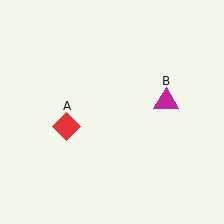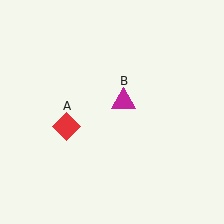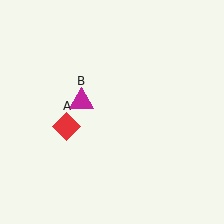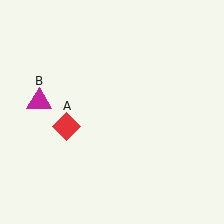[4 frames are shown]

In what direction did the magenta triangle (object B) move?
The magenta triangle (object B) moved left.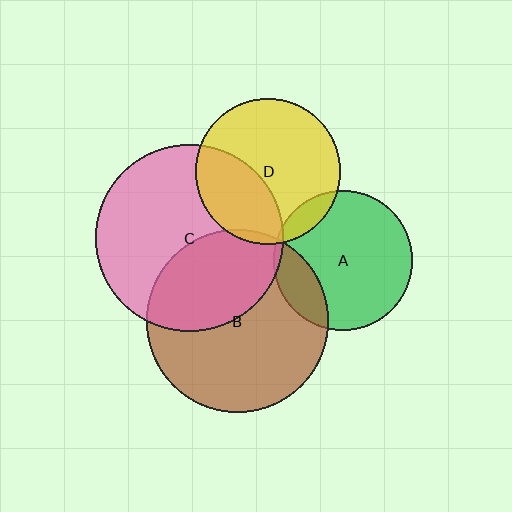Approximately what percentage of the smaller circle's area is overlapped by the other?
Approximately 5%.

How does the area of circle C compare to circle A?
Approximately 1.8 times.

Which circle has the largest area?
Circle C (pink).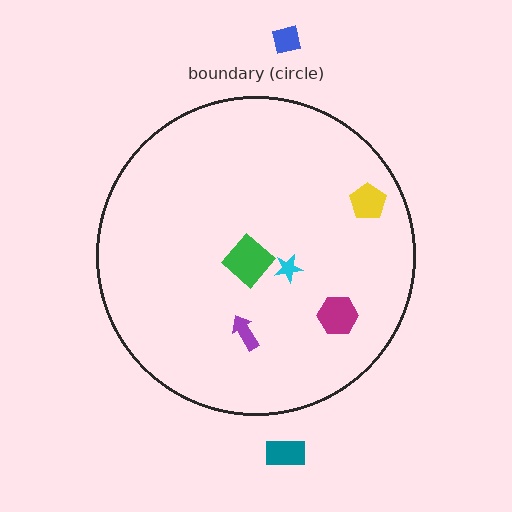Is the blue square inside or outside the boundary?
Outside.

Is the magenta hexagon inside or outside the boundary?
Inside.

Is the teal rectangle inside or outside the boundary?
Outside.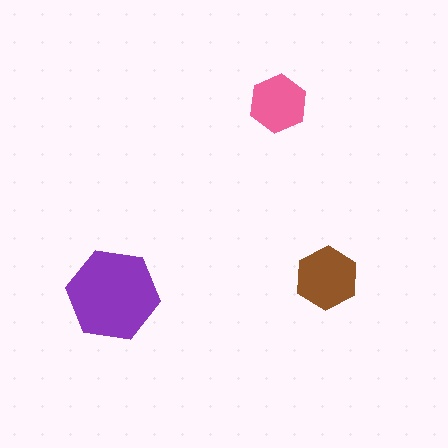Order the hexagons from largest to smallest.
the purple one, the brown one, the pink one.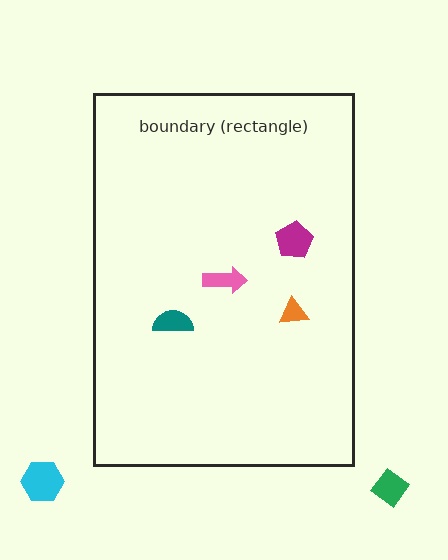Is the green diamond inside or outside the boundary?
Outside.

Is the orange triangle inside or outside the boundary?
Inside.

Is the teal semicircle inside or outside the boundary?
Inside.